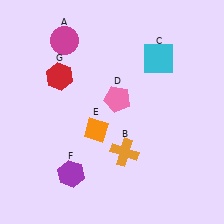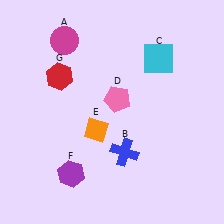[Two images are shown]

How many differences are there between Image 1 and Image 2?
There is 1 difference between the two images.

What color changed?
The cross (B) changed from orange in Image 1 to blue in Image 2.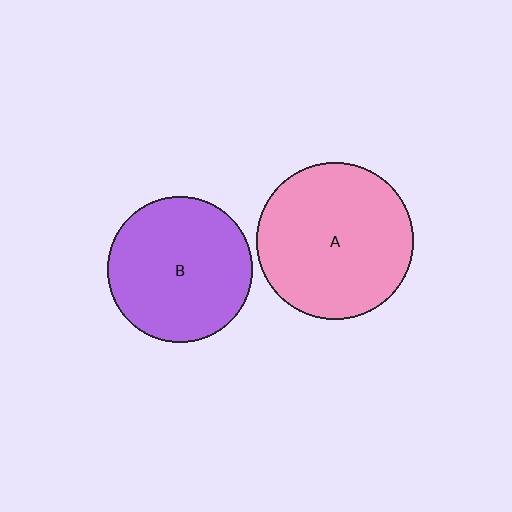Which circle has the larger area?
Circle A (pink).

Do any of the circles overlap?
No, none of the circles overlap.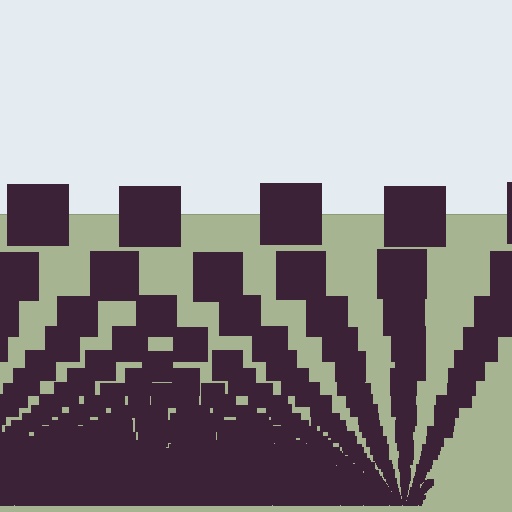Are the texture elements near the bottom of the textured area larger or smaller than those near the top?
Smaller. The gradient is inverted — elements near the bottom are smaller and denser.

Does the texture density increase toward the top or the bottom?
Density increases toward the bottom.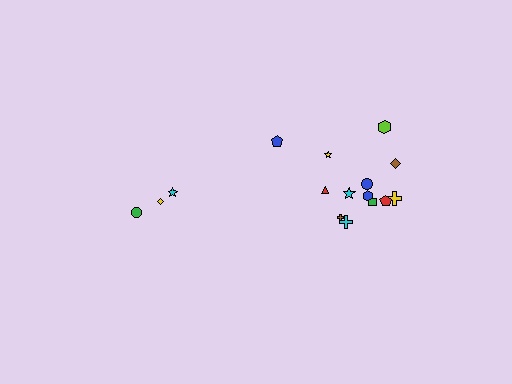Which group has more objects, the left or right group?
The right group.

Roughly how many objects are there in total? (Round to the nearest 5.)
Roughly 15 objects in total.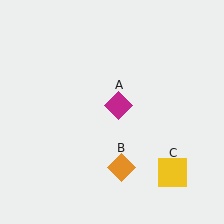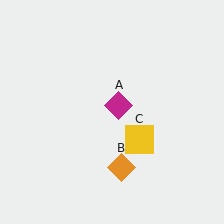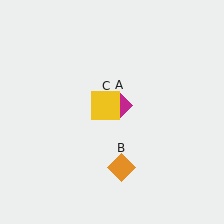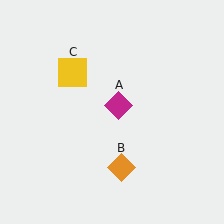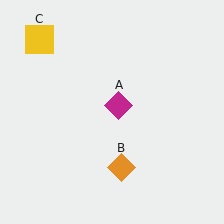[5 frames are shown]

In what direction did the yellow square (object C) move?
The yellow square (object C) moved up and to the left.